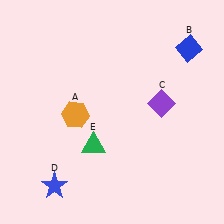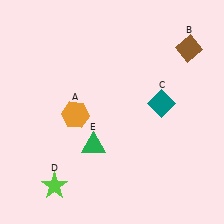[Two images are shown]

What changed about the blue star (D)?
In Image 1, D is blue. In Image 2, it changed to lime.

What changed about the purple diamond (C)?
In Image 1, C is purple. In Image 2, it changed to teal.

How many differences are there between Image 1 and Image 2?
There are 3 differences between the two images.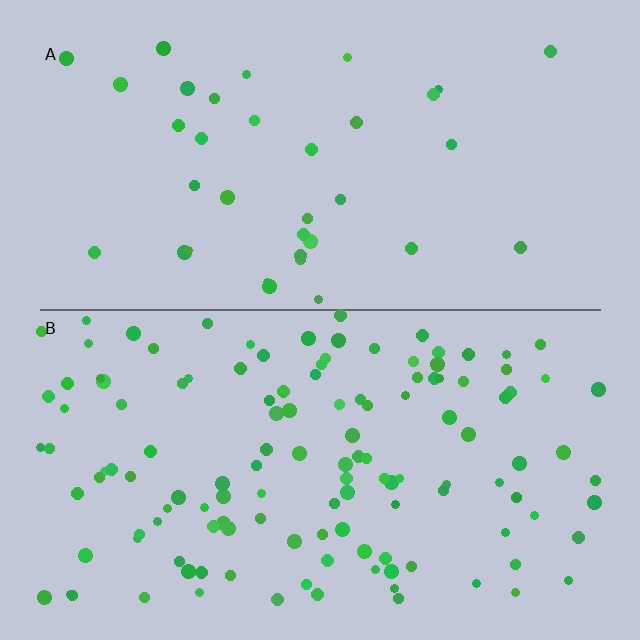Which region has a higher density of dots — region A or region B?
B (the bottom).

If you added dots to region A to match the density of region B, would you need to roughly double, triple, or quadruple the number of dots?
Approximately quadruple.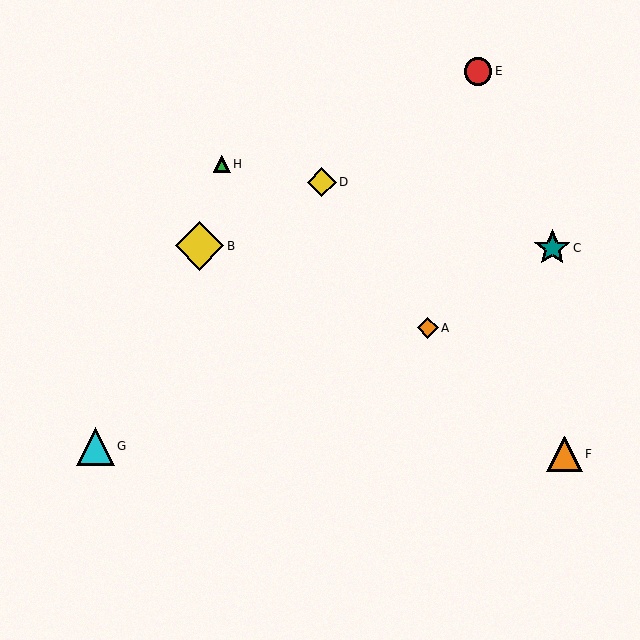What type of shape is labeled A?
Shape A is an orange diamond.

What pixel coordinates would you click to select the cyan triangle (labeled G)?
Click at (95, 446) to select the cyan triangle G.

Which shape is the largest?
The yellow diamond (labeled B) is the largest.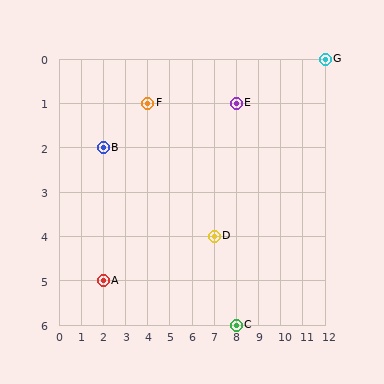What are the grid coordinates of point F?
Point F is at grid coordinates (4, 1).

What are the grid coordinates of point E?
Point E is at grid coordinates (8, 1).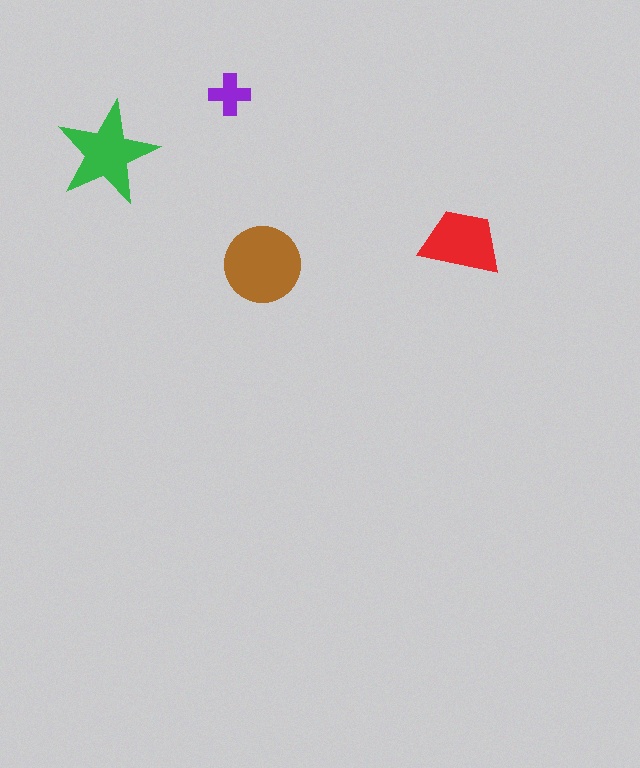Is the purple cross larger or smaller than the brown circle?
Smaller.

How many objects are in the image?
There are 4 objects in the image.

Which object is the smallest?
The purple cross.